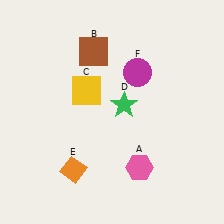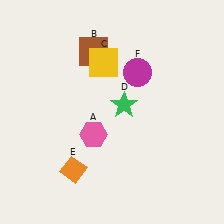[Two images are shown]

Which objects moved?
The objects that moved are: the pink hexagon (A), the yellow square (C).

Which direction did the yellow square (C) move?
The yellow square (C) moved up.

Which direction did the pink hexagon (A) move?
The pink hexagon (A) moved left.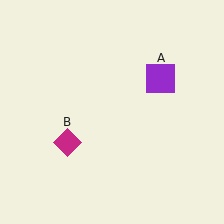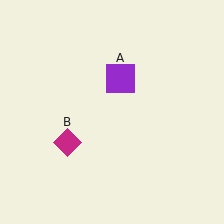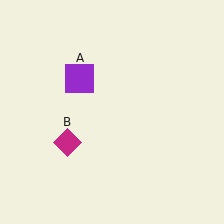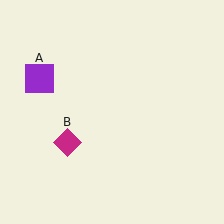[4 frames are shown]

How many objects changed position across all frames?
1 object changed position: purple square (object A).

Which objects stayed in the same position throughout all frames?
Magenta diamond (object B) remained stationary.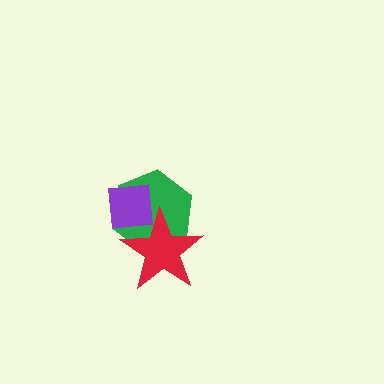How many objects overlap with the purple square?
2 objects overlap with the purple square.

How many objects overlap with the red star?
2 objects overlap with the red star.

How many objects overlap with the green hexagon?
2 objects overlap with the green hexagon.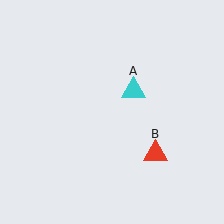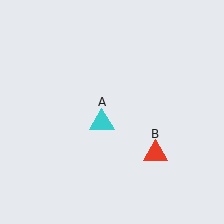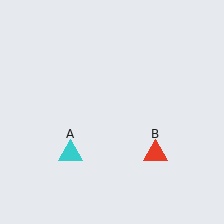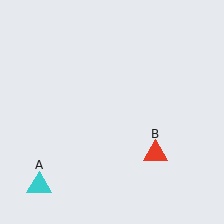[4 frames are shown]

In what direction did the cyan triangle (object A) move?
The cyan triangle (object A) moved down and to the left.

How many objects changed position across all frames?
1 object changed position: cyan triangle (object A).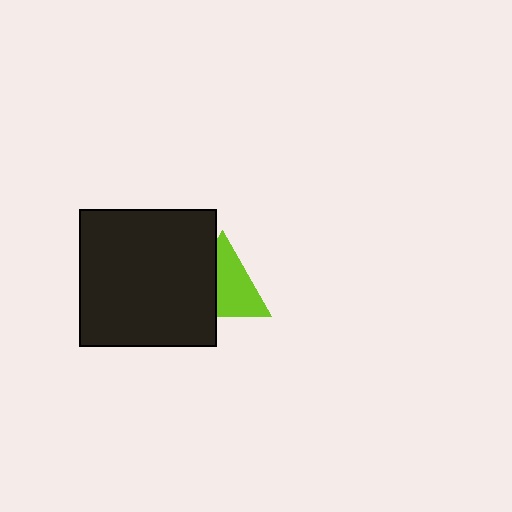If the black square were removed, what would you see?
You would see the complete lime triangle.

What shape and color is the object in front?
The object in front is a black square.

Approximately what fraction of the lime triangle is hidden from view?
Roughly 41% of the lime triangle is hidden behind the black square.